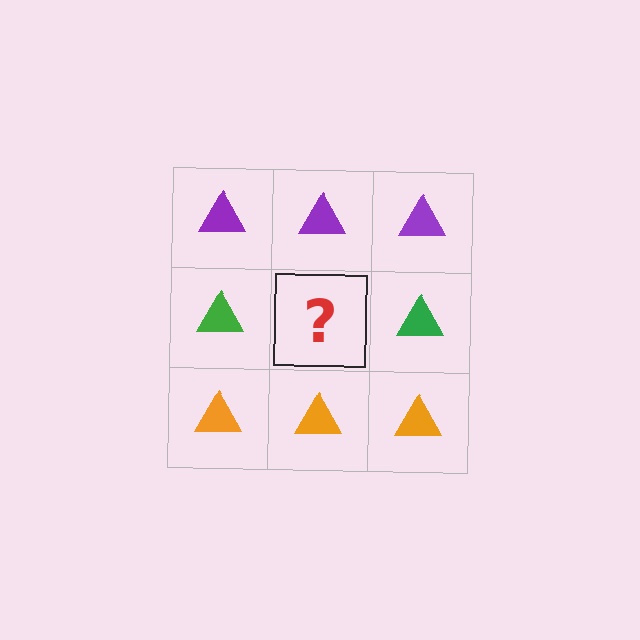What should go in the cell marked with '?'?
The missing cell should contain a green triangle.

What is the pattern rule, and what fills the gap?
The rule is that each row has a consistent color. The gap should be filled with a green triangle.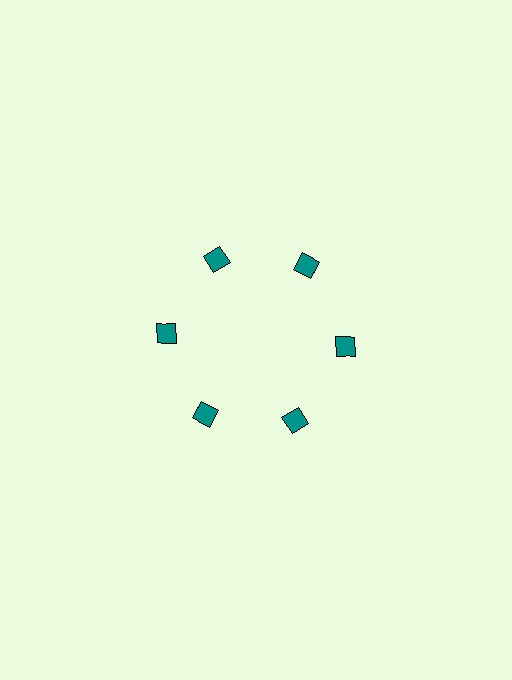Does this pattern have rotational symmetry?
Yes, this pattern has 6-fold rotational symmetry. It looks the same after rotating 60 degrees around the center.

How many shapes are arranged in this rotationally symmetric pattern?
There are 6 shapes, arranged in 6 groups of 1.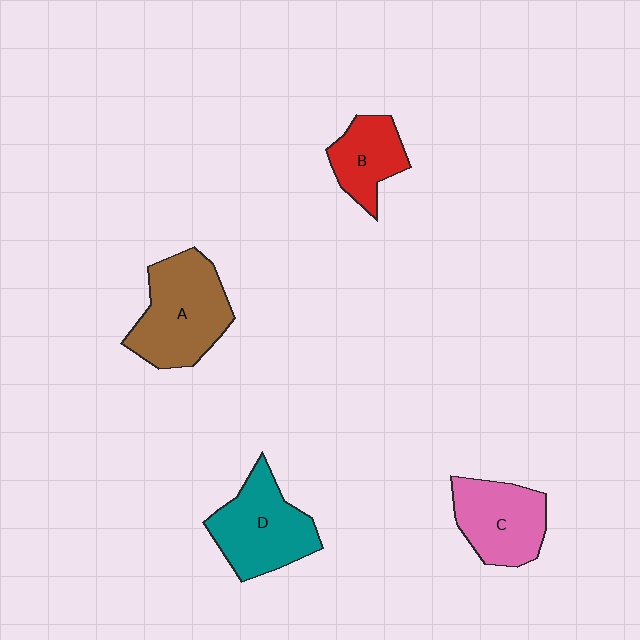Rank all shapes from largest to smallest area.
From largest to smallest: A (brown), D (teal), C (pink), B (red).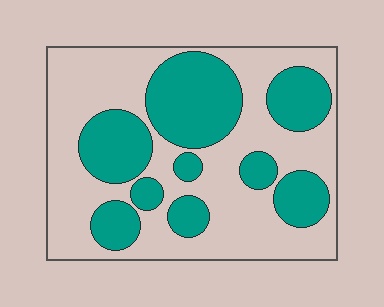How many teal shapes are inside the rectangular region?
9.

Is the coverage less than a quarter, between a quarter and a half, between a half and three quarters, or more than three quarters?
Between a quarter and a half.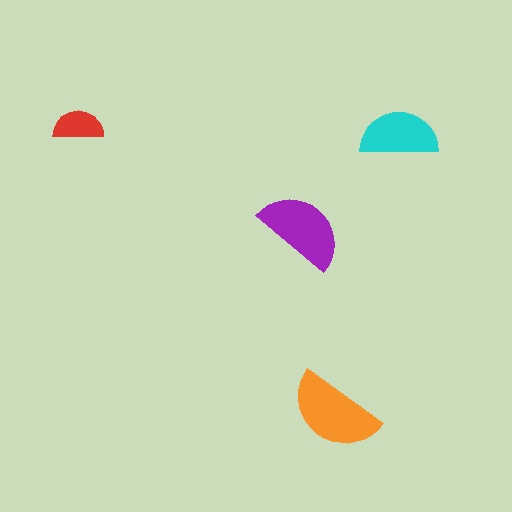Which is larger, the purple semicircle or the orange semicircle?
The orange one.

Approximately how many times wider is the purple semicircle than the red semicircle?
About 2 times wider.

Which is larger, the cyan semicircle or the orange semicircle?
The orange one.